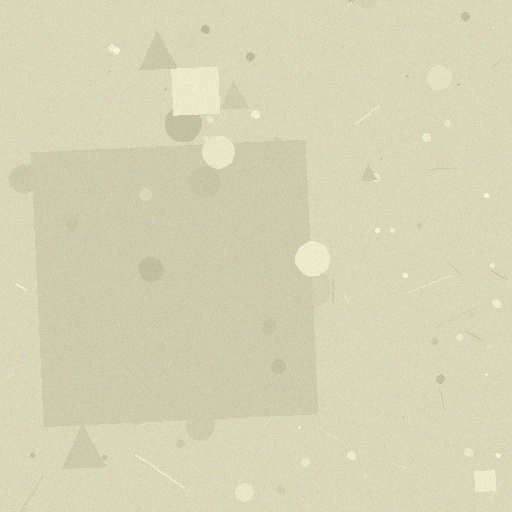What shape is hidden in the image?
A square is hidden in the image.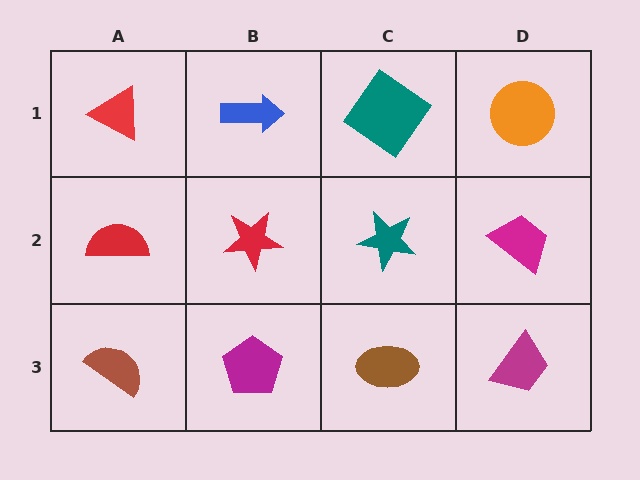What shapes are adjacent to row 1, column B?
A red star (row 2, column B), a red triangle (row 1, column A), a teal diamond (row 1, column C).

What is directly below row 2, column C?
A brown ellipse.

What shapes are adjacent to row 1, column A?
A red semicircle (row 2, column A), a blue arrow (row 1, column B).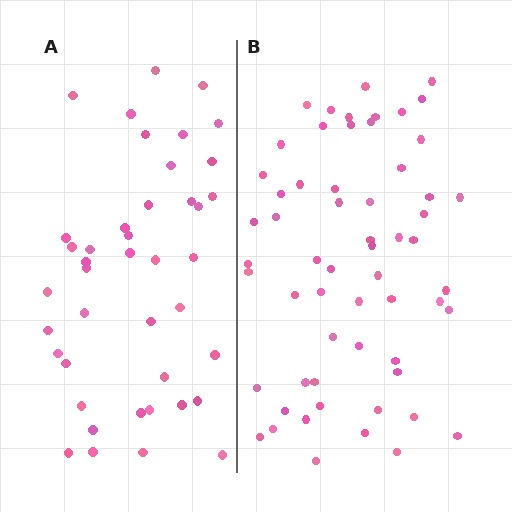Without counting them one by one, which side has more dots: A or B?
Region B (the right region) has more dots.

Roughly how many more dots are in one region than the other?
Region B has approximately 15 more dots than region A.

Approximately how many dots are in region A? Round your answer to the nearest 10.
About 40 dots. (The exact count is 42, which rounds to 40.)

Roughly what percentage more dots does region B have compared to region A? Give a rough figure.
About 40% more.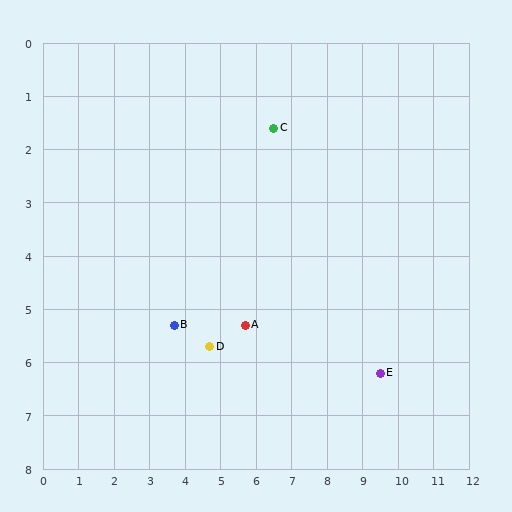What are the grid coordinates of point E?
Point E is at approximately (9.5, 6.2).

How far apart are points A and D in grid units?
Points A and D are about 1.1 grid units apart.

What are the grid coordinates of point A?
Point A is at approximately (5.7, 5.3).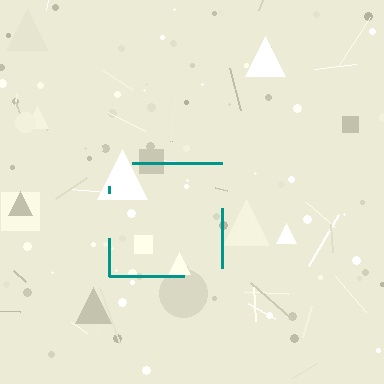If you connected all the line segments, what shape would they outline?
They would outline a square.